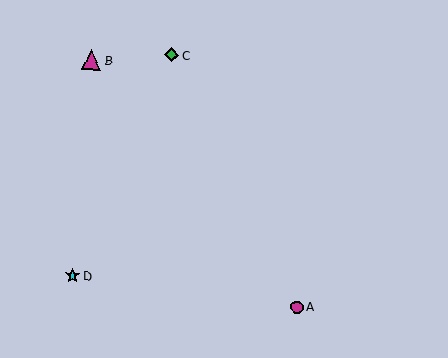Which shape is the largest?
The magenta triangle (labeled B) is the largest.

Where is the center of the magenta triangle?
The center of the magenta triangle is at (92, 60).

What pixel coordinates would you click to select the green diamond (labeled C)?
Click at (171, 55) to select the green diamond C.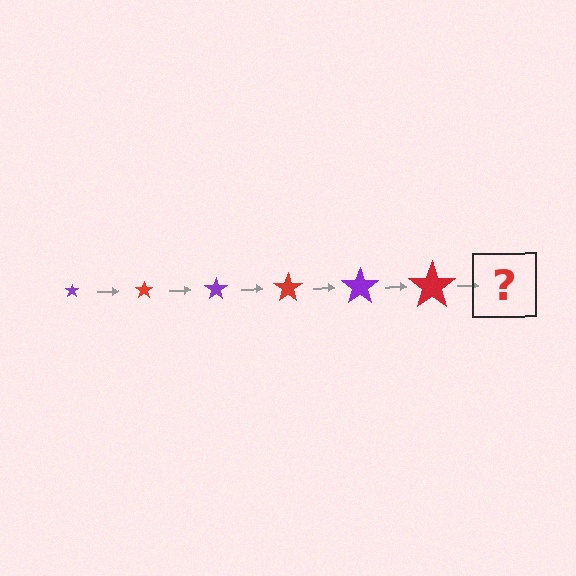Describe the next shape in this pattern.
It should be a purple star, larger than the previous one.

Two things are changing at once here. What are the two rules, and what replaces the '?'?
The two rules are that the star grows larger each step and the color cycles through purple and red. The '?' should be a purple star, larger than the previous one.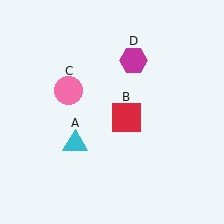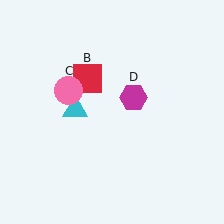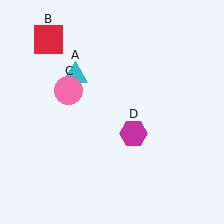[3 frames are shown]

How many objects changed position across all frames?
3 objects changed position: cyan triangle (object A), red square (object B), magenta hexagon (object D).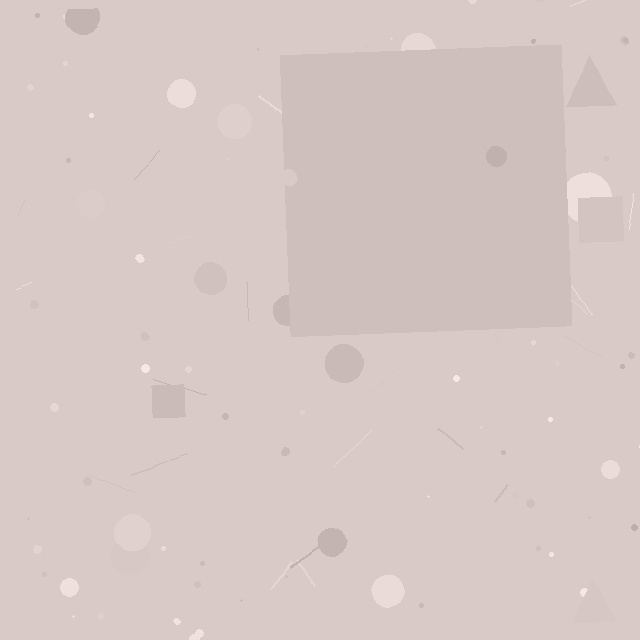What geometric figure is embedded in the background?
A square is embedded in the background.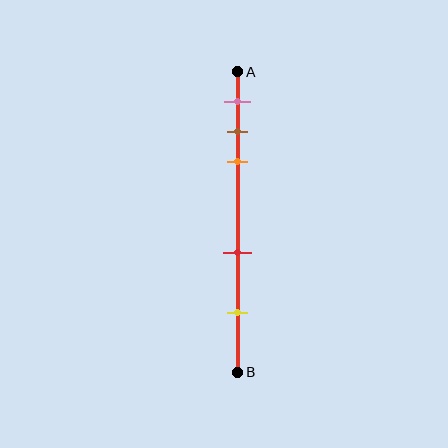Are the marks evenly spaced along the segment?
No, the marks are not evenly spaced.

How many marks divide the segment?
There are 5 marks dividing the segment.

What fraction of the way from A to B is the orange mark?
The orange mark is approximately 30% (0.3) of the way from A to B.